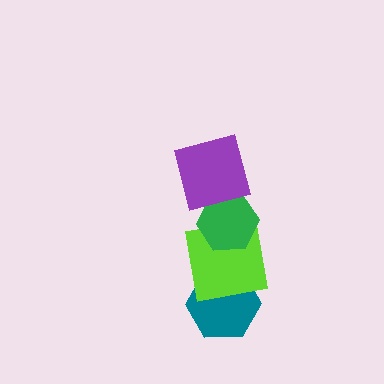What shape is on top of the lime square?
The green hexagon is on top of the lime square.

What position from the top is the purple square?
The purple square is 1st from the top.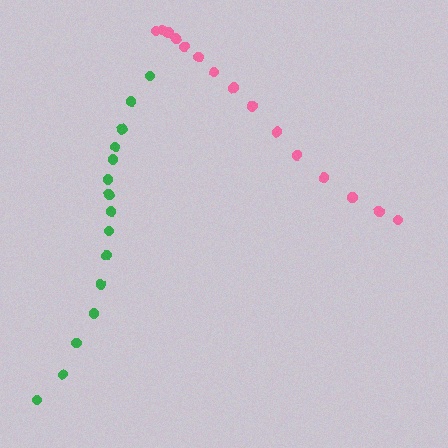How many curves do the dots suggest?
There are 2 distinct paths.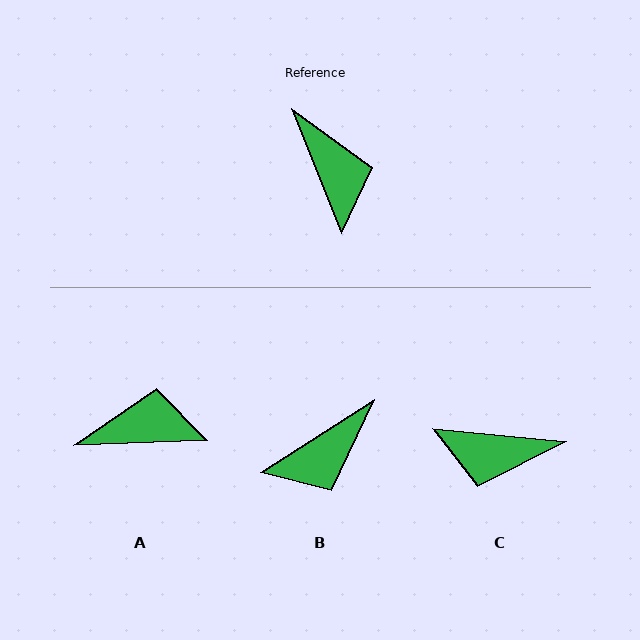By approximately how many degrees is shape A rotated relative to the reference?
Approximately 70 degrees counter-clockwise.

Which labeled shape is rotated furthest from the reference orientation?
C, about 117 degrees away.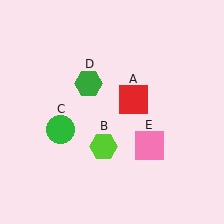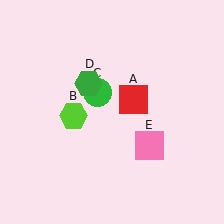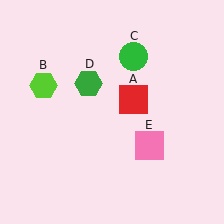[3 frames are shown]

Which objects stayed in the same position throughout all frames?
Red square (object A) and green hexagon (object D) and pink square (object E) remained stationary.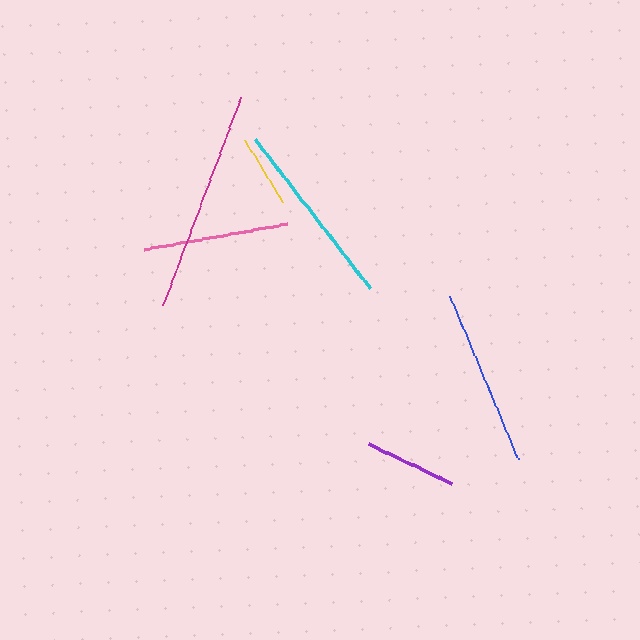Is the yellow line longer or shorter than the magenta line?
The magenta line is longer than the yellow line.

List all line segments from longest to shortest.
From longest to shortest: magenta, cyan, blue, pink, purple, yellow.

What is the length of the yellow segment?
The yellow segment is approximately 74 pixels long.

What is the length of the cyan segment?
The cyan segment is approximately 188 pixels long.